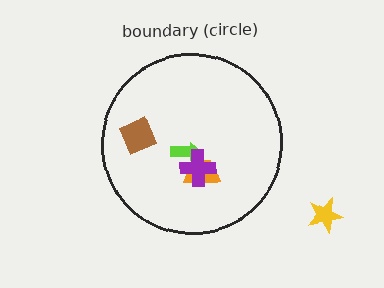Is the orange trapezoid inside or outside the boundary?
Inside.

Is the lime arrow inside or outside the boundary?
Inside.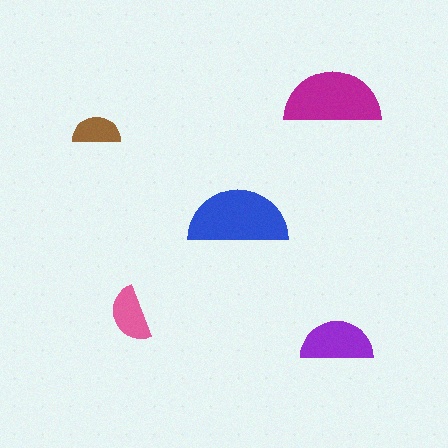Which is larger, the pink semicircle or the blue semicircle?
The blue one.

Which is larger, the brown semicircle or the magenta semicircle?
The magenta one.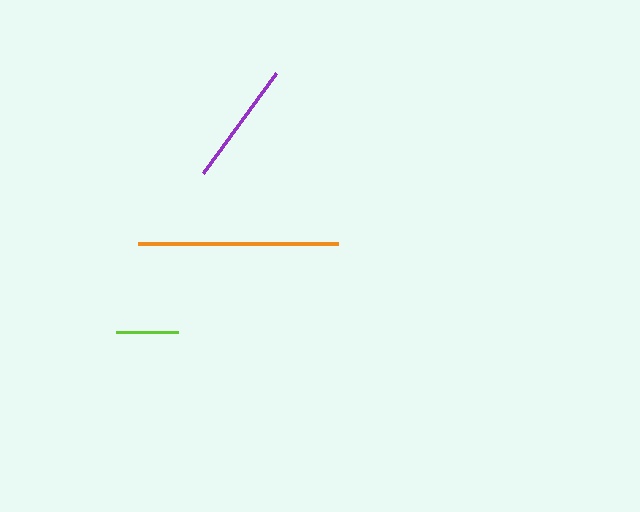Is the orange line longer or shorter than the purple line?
The orange line is longer than the purple line.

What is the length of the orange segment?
The orange segment is approximately 200 pixels long.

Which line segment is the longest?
The orange line is the longest at approximately 200 pixels.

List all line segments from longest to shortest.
From longest to shortest: orange, purple, lime.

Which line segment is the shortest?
The lime line is the shortest at approximately 62 pixels.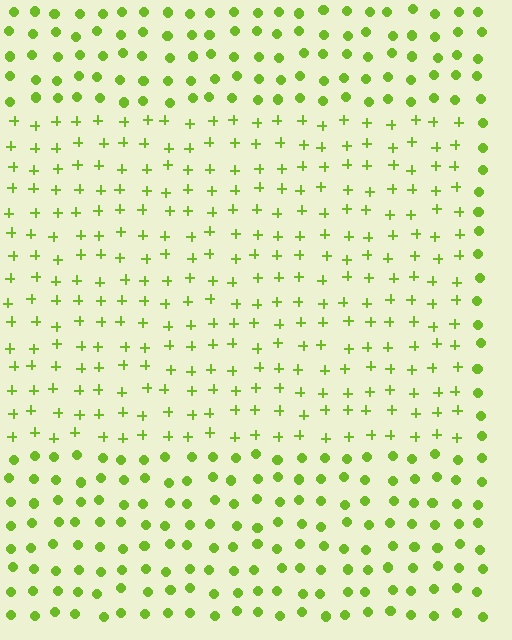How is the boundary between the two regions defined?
The boundary is defined by a change in element shape: plus signs inside vs. circles outside. All elements share the same color and spacing.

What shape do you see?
I see a rectangle.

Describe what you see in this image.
The image is filled with small lime elements arranged in a uniform grid. A rectangle-shaped region contains plus signs, while the surrounding area contains circles. The boundary is defined purely by the change in element shape.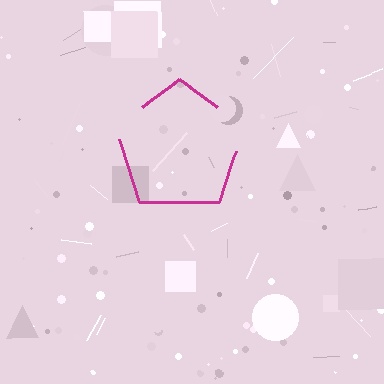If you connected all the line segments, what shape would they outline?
They would outline a pentagon.